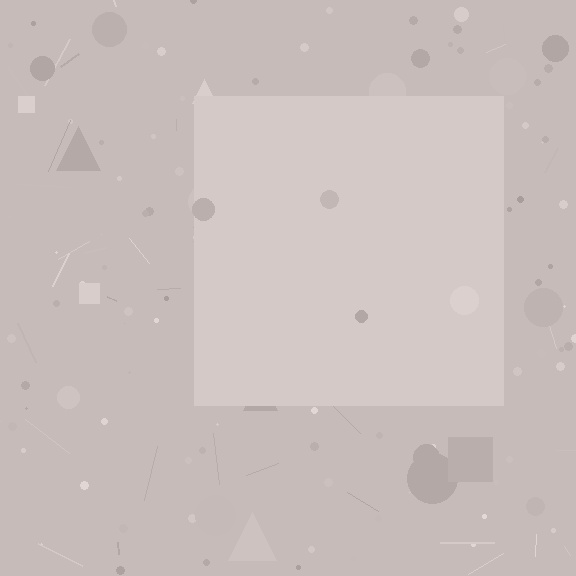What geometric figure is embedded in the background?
A square is embedded in the background.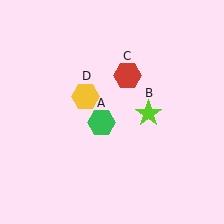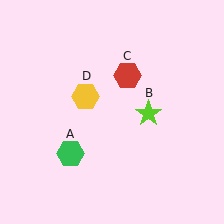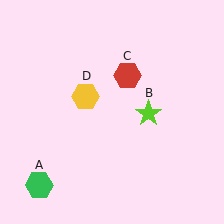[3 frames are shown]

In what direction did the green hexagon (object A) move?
The green hexagon (object A) moved down and to the left.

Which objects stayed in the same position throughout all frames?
Lime star (object B) and red hexagon (object C) and yellow hexagon (object D) remained stationary.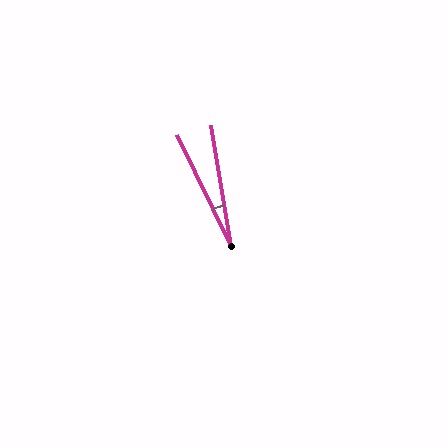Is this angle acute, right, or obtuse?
It is acute.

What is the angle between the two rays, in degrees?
Approximately 17 degrees.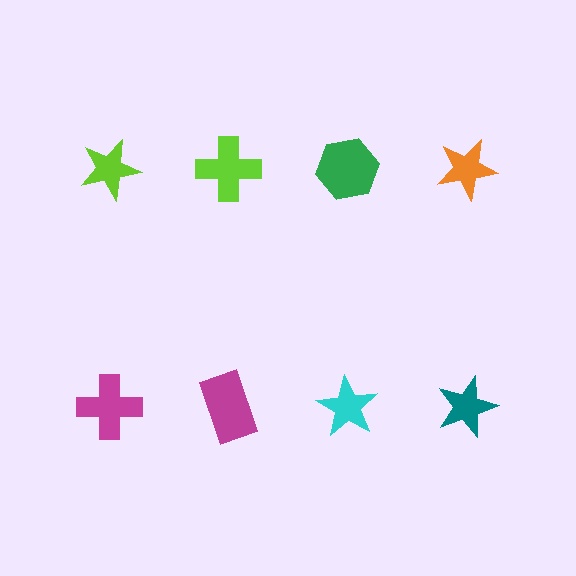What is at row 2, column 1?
A magenta cross.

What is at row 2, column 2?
A magenta rectangle.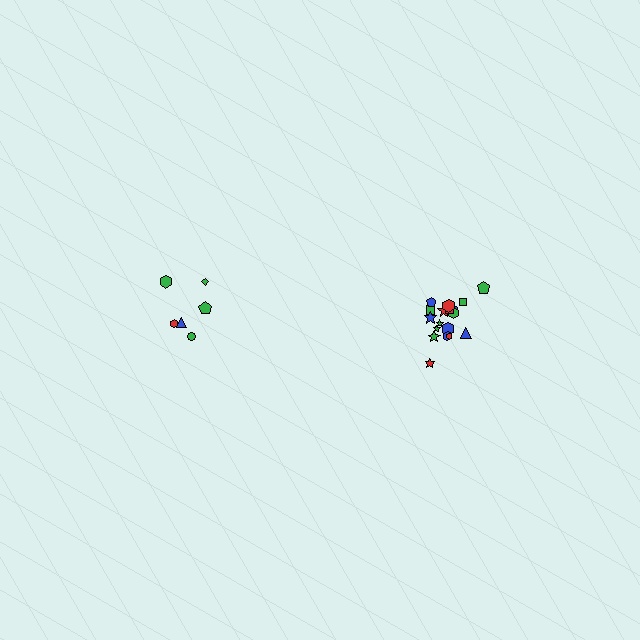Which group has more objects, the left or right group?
The right group.